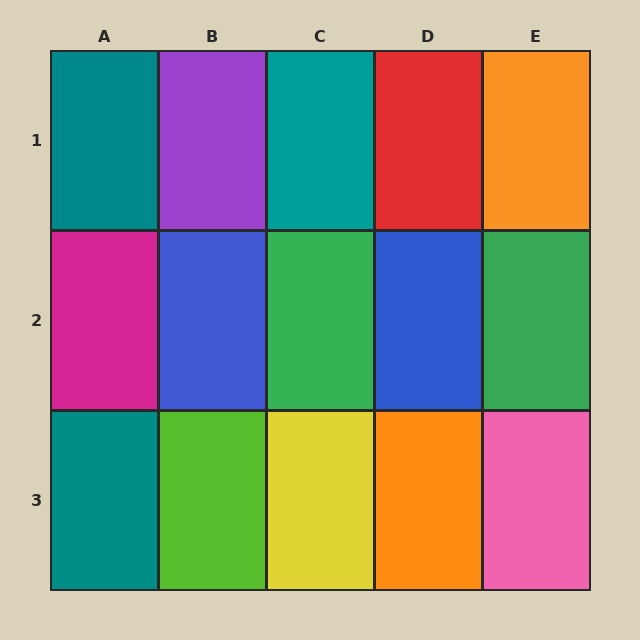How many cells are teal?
3 cells are teal.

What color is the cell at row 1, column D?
Red.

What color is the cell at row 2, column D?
Blue.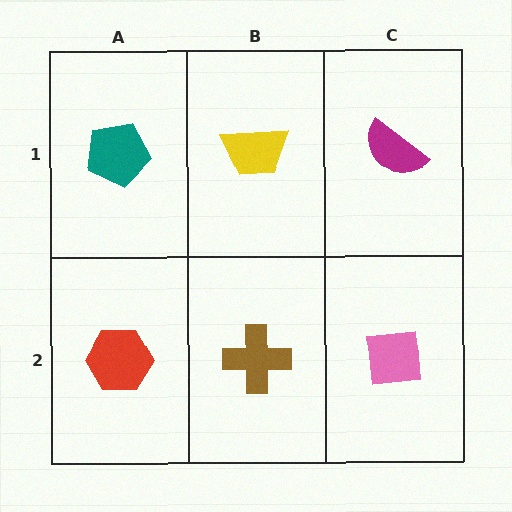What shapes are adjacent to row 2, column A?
A teal pentagon (row 1, column A), a brown cross (row 2, column B).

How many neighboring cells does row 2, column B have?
3.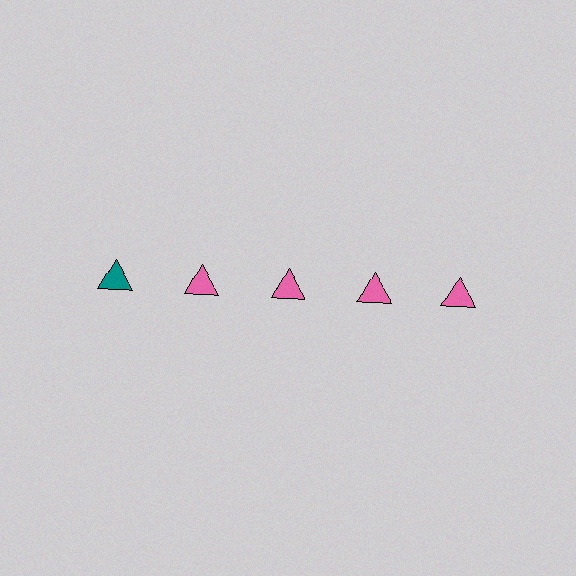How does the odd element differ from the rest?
It has a different color: teal instead of pink.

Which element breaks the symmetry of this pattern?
The teal triangle in the top row, leftmost column breaks the symmetry. All other shapes are pink triangles.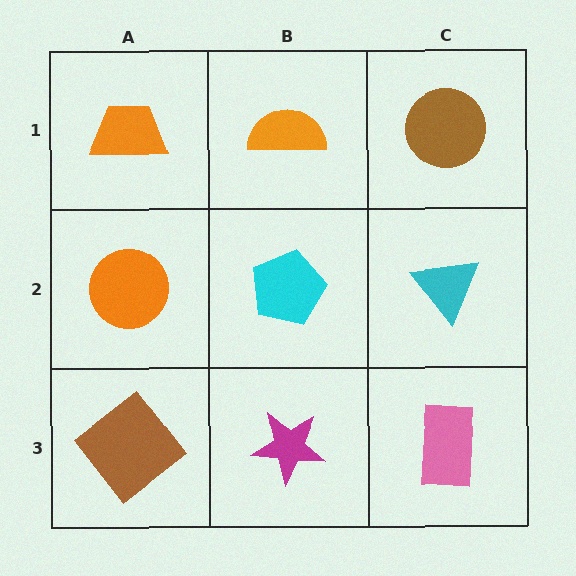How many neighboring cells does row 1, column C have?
2.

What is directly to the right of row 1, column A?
An orange semicircle.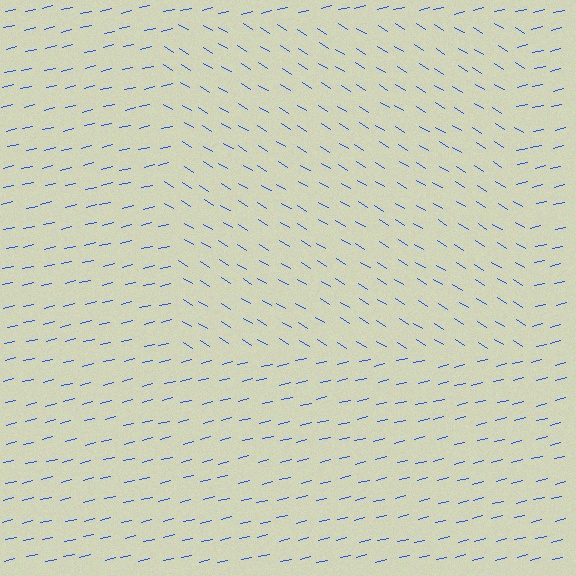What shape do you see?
I see a rectangle.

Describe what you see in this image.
The image is filled with small blue line segments. A rectangle region in the image has lines oriented differently from the surrounding lines, creating a visible texture boundary.